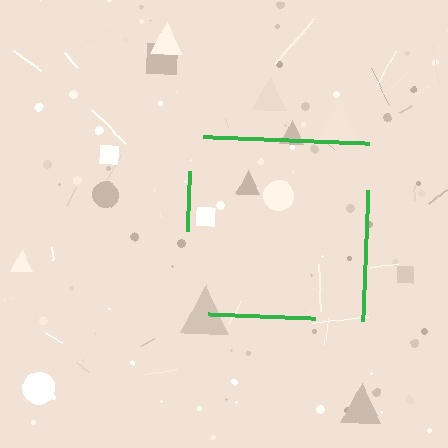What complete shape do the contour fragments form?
The contour fragments form a square.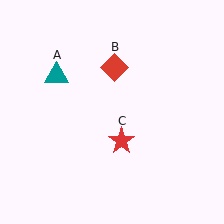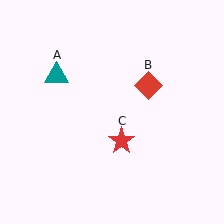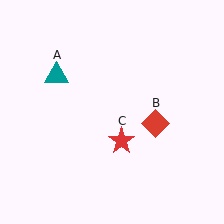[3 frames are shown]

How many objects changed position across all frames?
1 object changed position: red diamond (object B).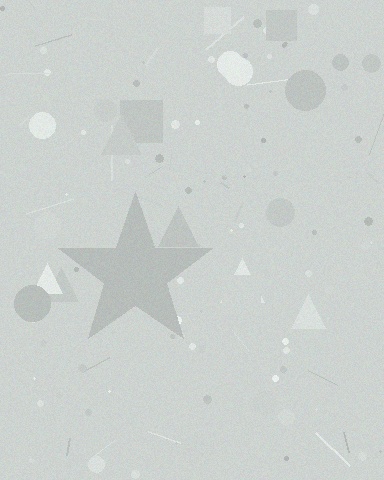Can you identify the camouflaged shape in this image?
The camouflaged shape is a star.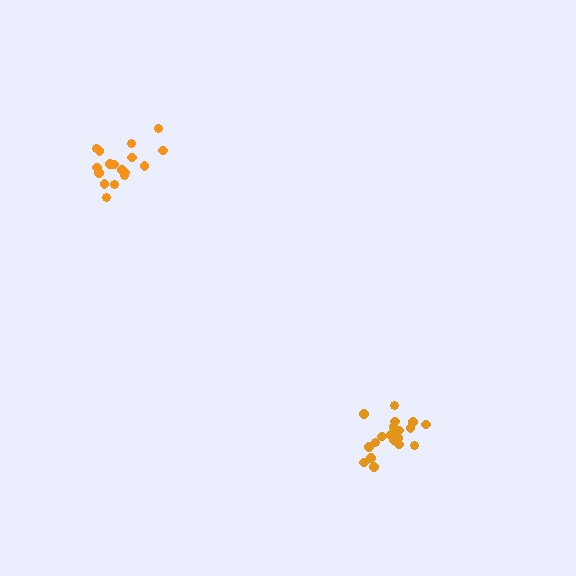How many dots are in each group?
Group 1: 17 dots, Group 2: 19 dots (36 total).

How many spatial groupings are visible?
There are 2 spatial groupings.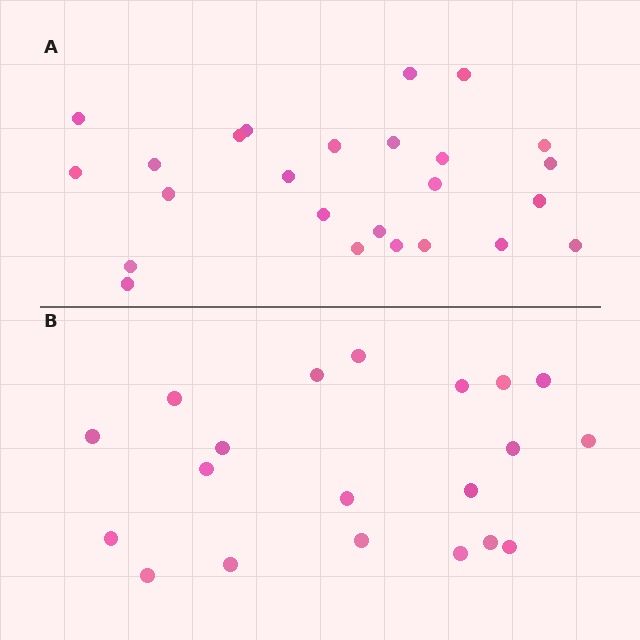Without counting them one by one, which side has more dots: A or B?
Region A (the top region) has more dots.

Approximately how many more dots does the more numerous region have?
Region A has about 5 more dots than region B.